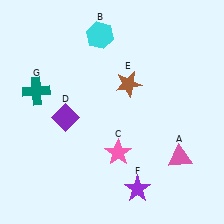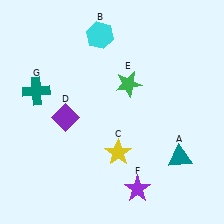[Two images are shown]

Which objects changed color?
A changed from pink to teal. C changed from pink to yellow. E changed from brown to green.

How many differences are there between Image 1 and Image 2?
There are 3 differences between the two images.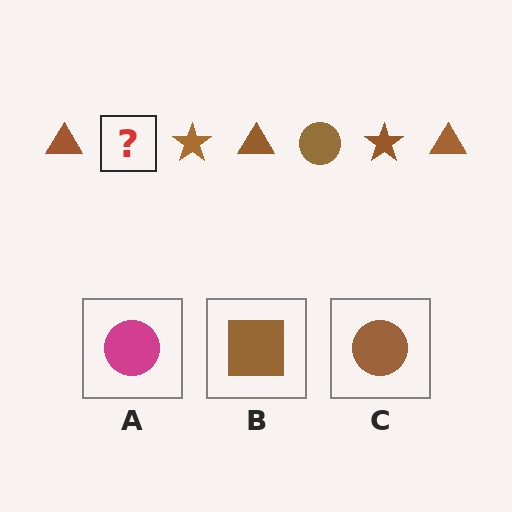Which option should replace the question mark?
Option C.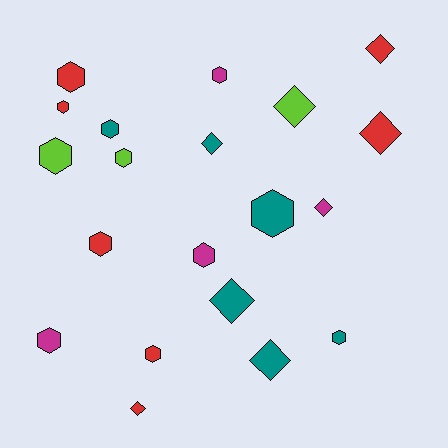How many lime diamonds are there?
There is 1 lime diamond.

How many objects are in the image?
There are 20 objects.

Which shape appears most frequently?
Hexagon, with 12 objects.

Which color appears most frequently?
Red, with 7 objects.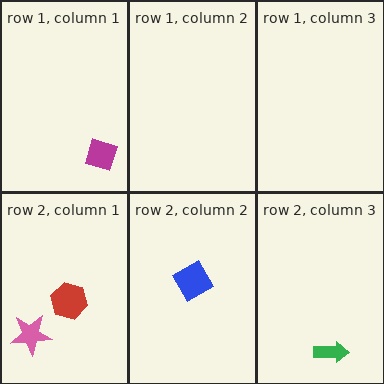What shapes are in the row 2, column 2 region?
The blue diamond.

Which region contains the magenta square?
The row 1, column 1 region.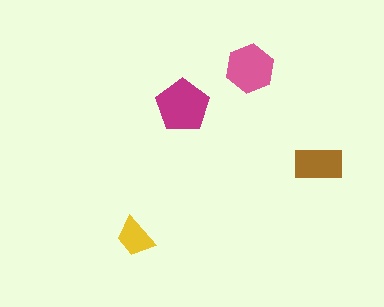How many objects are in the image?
There are 4 objects in the image.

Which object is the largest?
The magenta pentagon.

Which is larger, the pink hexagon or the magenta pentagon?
The magenta pentagon.